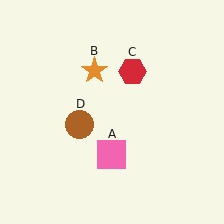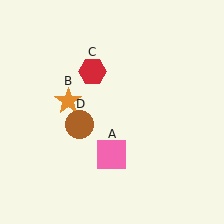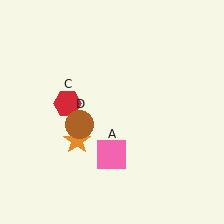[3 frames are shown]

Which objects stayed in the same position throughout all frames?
Pink square (object A) and brown circle (object D) remained stationary.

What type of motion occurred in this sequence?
The orange star (object B), red hexagon (object C) rotated counterclockwise around the center of the scene.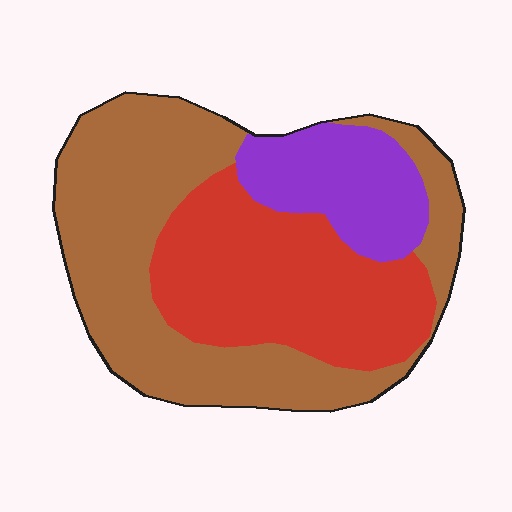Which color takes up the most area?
Brown, at roughly 50%.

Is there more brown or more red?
Brown.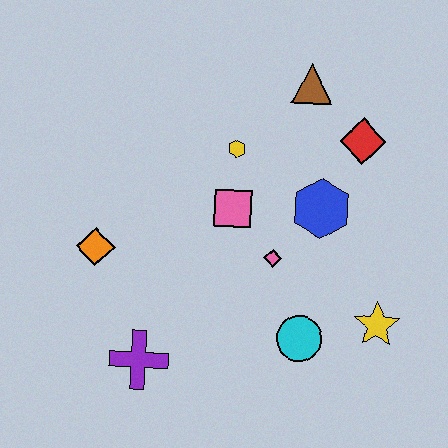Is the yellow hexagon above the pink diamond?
Yes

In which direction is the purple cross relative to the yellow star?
The purple cross is to the left of the yellow star.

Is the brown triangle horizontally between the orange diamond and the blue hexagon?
Yes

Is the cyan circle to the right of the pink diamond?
Yes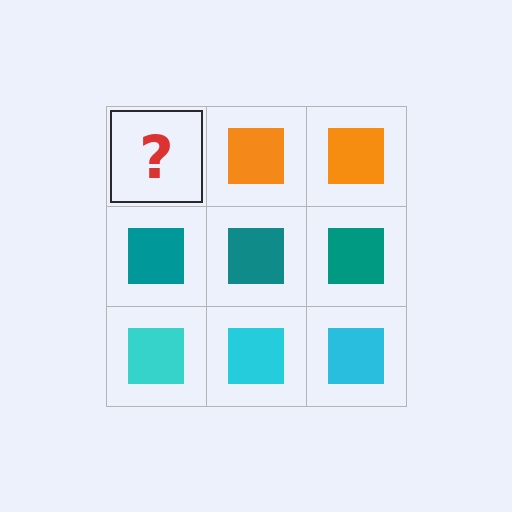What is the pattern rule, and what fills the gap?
The rule is that each row has a consistent color. The gap should be filled with an orange square.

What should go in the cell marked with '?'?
The missing cell should contain an orange square.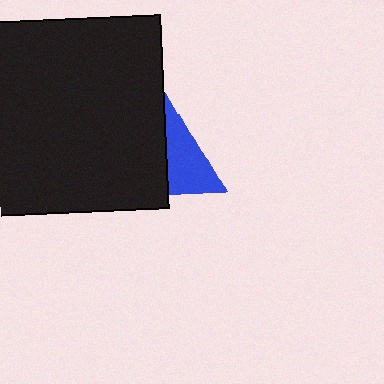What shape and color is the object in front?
The object in front is a black square.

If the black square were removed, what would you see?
You would see the complete blue triangle.